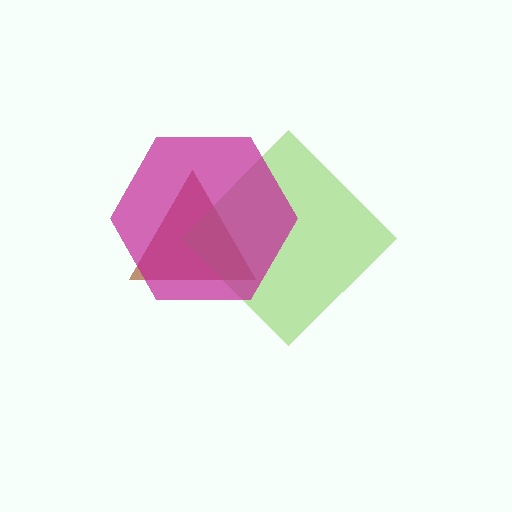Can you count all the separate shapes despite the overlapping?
Yes, there are 3 separate shapes.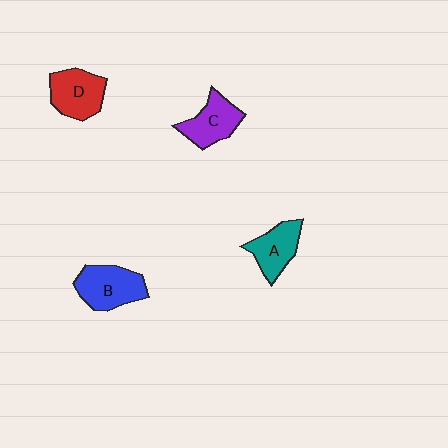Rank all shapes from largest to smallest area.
From largest to smallest: B (blue), D (red), C (purple), A (teal).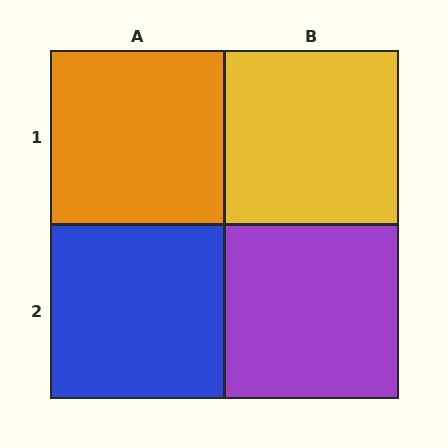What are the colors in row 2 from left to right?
Blue, purple.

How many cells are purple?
1 cell is purple.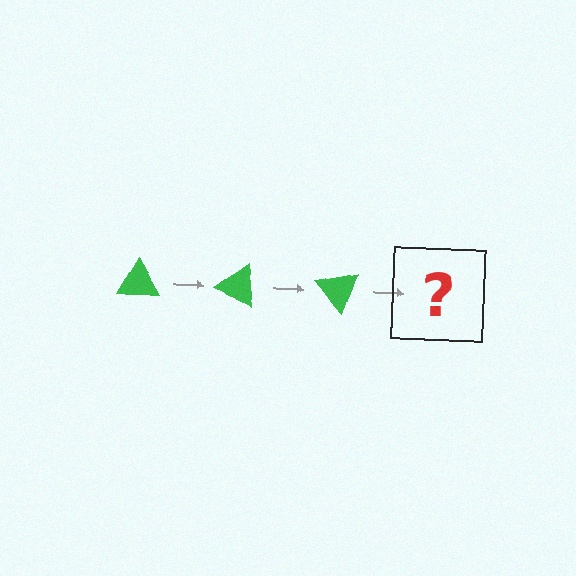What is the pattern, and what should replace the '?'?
The pattern is that the triangle rotates 25 degrees each step. The '?' should be a green triangle rotated 75 degrees.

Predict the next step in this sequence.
The next step is a green triangle rotated 75 degrees.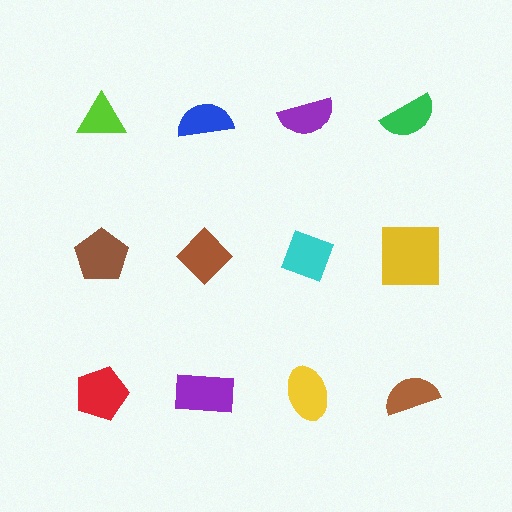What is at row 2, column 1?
A brown pentagon.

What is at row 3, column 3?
A yellow ellipse.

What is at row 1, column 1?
A lime triangle.